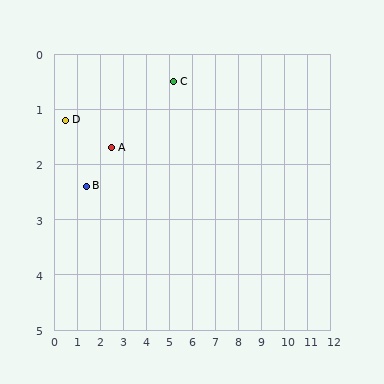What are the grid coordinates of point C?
Point C is at approximately (5.2, 0.5).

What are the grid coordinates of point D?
Point D is at approximately (0.5, 1.2).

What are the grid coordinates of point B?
Point B is at approximately (1.4, 2.4).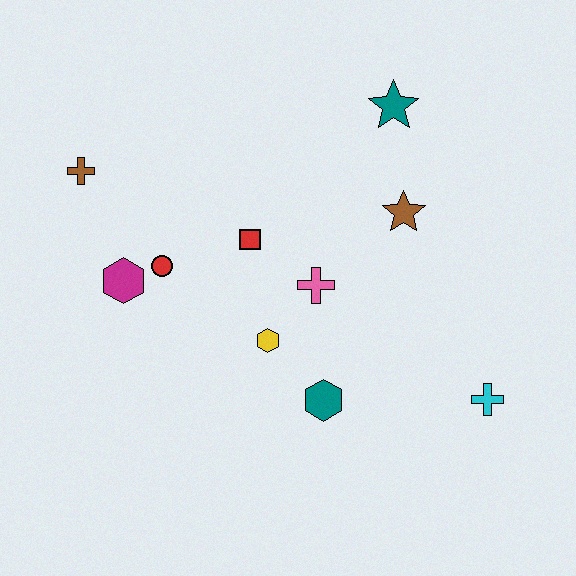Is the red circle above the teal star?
No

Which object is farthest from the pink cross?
The brown cross is farthest from the pink cross.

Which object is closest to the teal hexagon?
The yellow hexagon is closest to the teal hexagon.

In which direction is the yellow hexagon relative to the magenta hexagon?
The yellow hexagon is to the right of the magenta hexagon.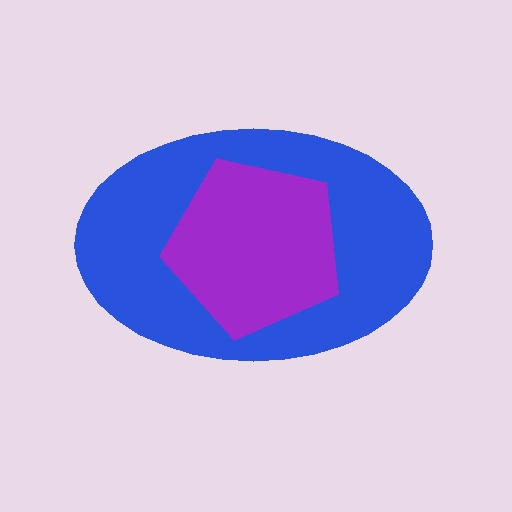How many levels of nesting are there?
2.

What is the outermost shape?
The blue ellipse.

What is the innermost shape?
The purple pentagon.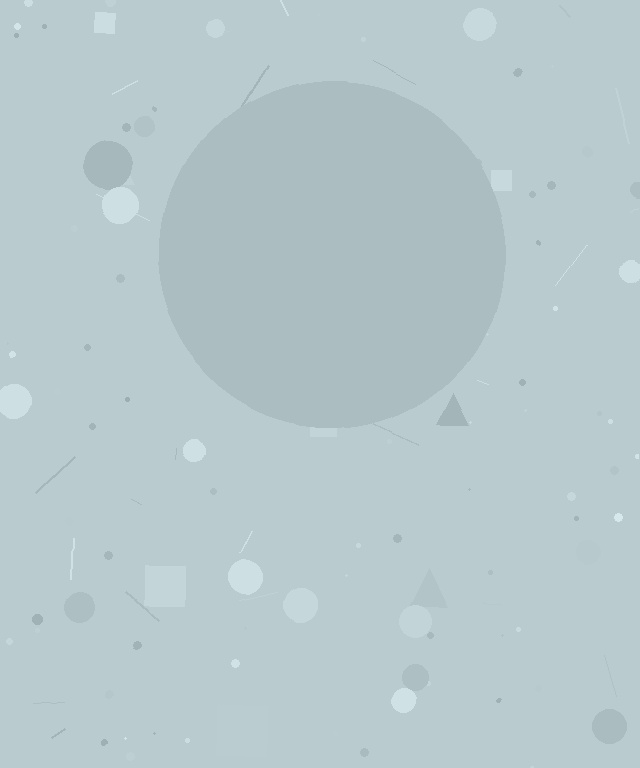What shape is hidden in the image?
A circle is hidden in the image.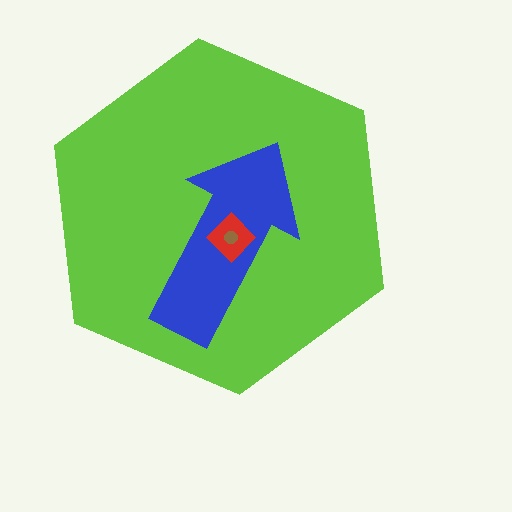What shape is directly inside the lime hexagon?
The blue arrow.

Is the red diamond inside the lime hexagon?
Yes.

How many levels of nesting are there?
4.